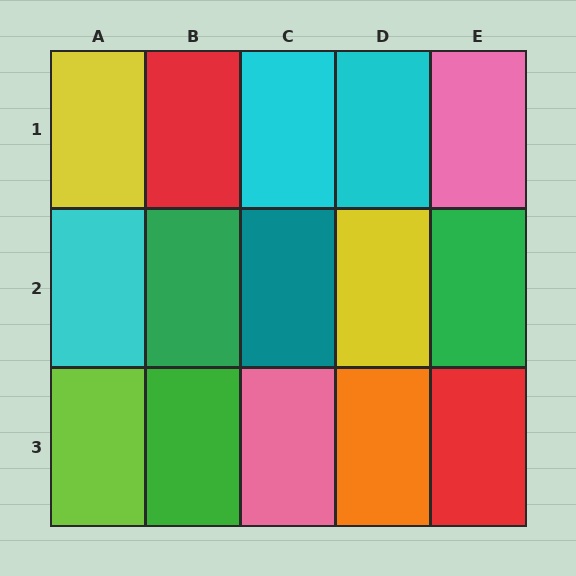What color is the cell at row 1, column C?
Cyan.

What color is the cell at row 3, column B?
Green.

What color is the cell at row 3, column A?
Lime.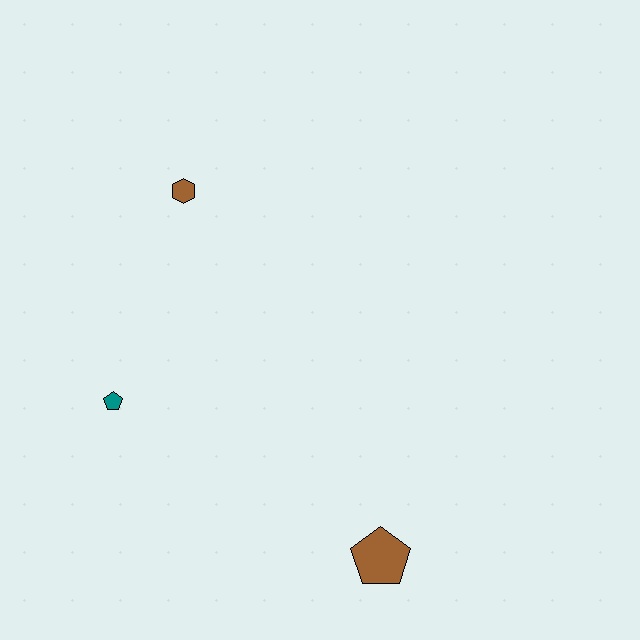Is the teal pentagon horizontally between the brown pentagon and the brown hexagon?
No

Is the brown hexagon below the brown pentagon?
No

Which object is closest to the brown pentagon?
The teal pentagon is closest to the brown pentagon.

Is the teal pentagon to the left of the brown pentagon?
Yes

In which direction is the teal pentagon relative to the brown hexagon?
The teal pentagon is below the brown hexagon.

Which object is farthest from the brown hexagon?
The brown pentagon is farthest from the brown hexagon.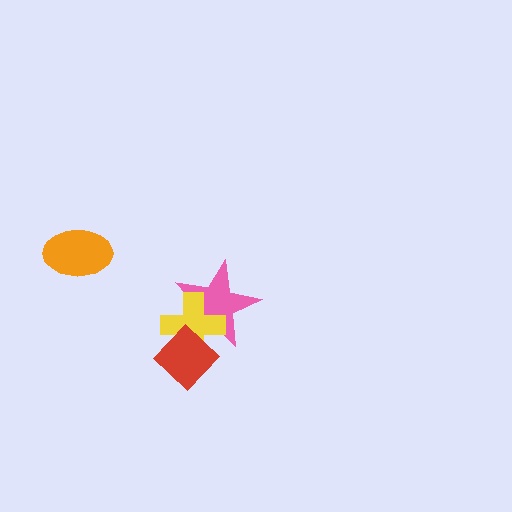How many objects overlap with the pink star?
2 objects overlap with the pink star.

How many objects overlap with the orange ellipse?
0 objects overlap with the orange ellipse.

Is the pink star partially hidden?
Yes, it is partially covered by another shape.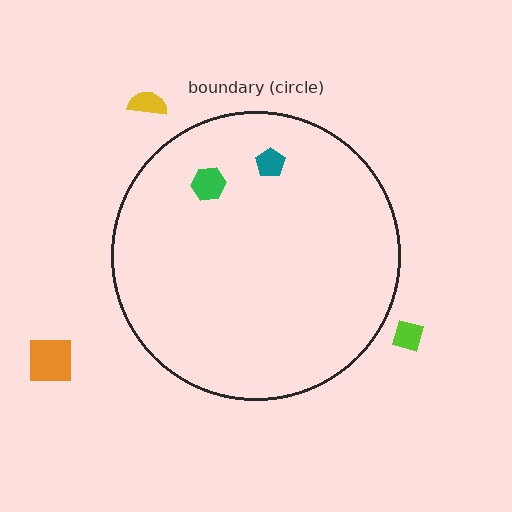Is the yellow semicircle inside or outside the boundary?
Outside.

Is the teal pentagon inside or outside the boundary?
Inside.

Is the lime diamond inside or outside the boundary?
Outside.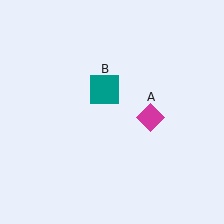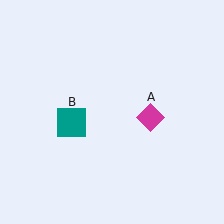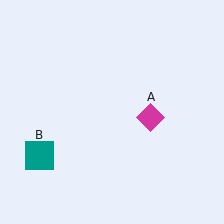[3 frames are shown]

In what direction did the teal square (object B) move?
The teal square (object B) moved down and to the left.